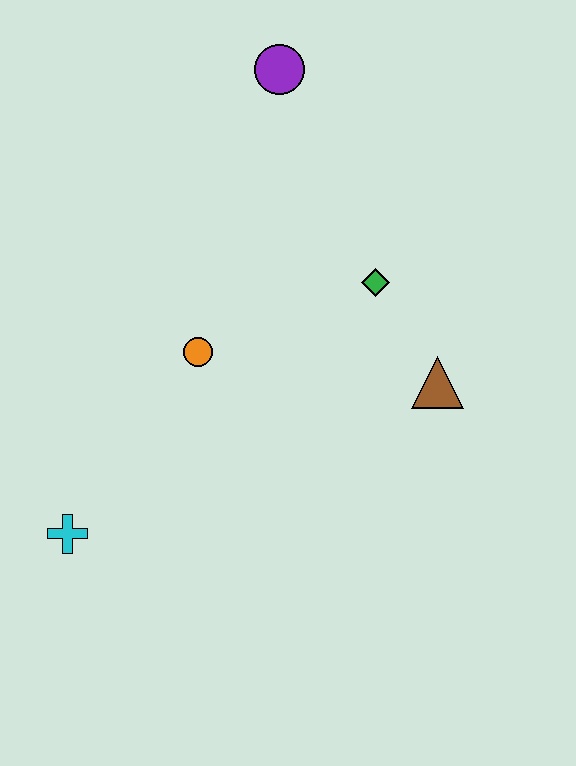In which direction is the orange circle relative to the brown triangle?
The orange circle is to the left of the brown triangle.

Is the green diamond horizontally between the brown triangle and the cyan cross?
Yes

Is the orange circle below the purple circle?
Yes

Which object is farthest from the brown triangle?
The cyan cross is farthest from the brown triangle.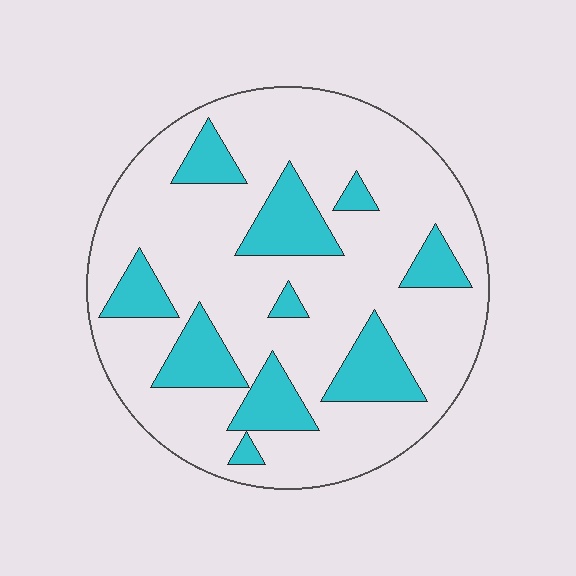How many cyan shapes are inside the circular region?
10.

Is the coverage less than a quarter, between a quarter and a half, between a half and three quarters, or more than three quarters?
Less than a quarter.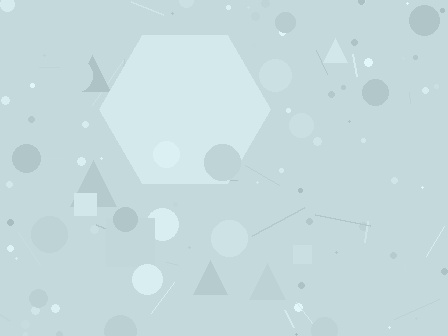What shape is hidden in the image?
A hexagon is hidden in the image.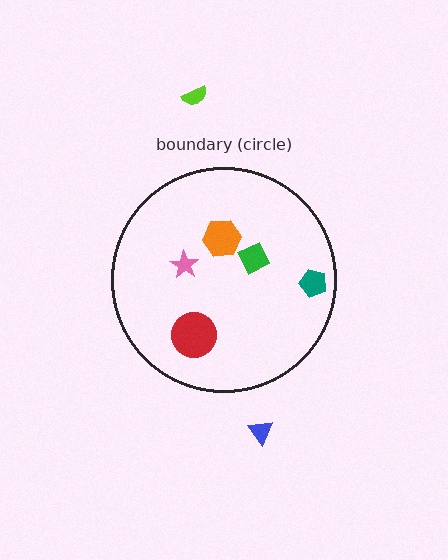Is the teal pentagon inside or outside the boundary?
Inside.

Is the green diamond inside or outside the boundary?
Inside.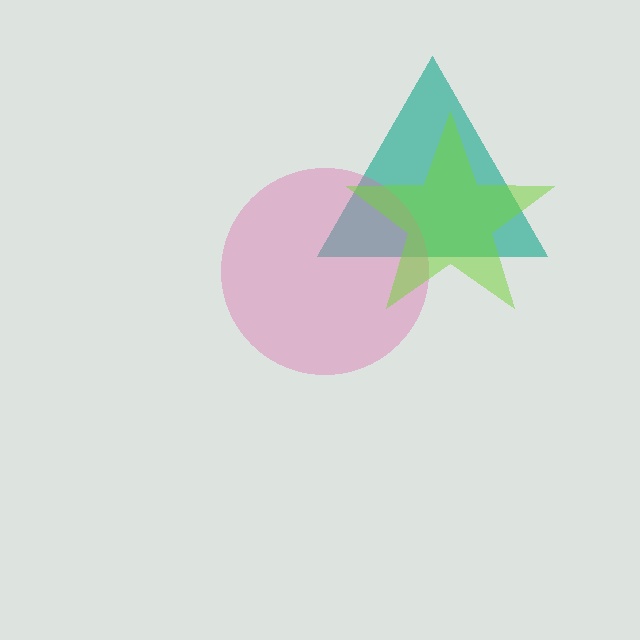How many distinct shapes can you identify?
There are 3 distinct shapes: a teal triangle, a pink circle, a lime star.